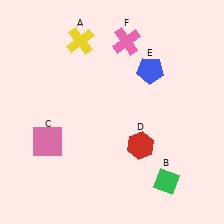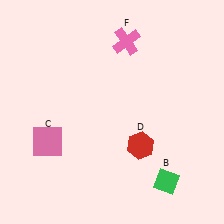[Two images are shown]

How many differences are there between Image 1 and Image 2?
There are 2 differences between the two images.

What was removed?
The blue pentagon (E), the yellow cross (A) were removed in Image 2.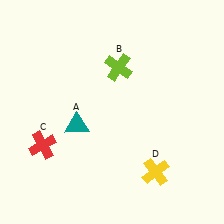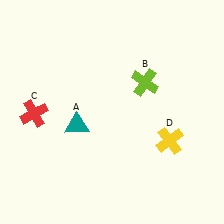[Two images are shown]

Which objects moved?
The objects that moved are: the lime cross (B), the red cross (C), the yellow cross (D).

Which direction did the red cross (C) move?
The red cross (C) moved up.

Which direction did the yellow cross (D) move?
The yellow cross (D) moved up.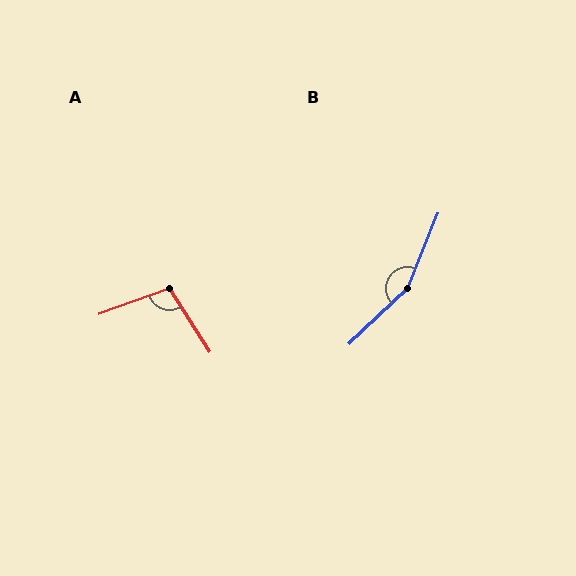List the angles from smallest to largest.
A (103°), B (155°).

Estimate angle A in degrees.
Approximately 103 degrees.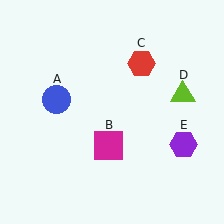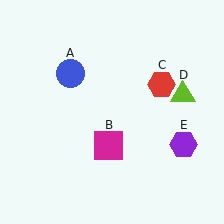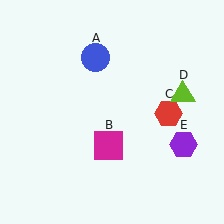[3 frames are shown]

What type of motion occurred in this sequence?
The blue circle (object A), red hexagon (object C) rotated clockwise around the center of the scene.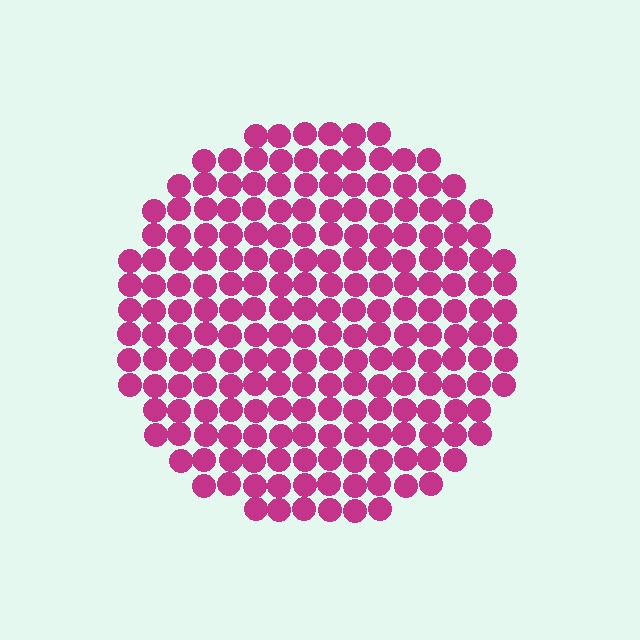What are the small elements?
The small elements are circles.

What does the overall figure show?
The overall figure shows a circle.